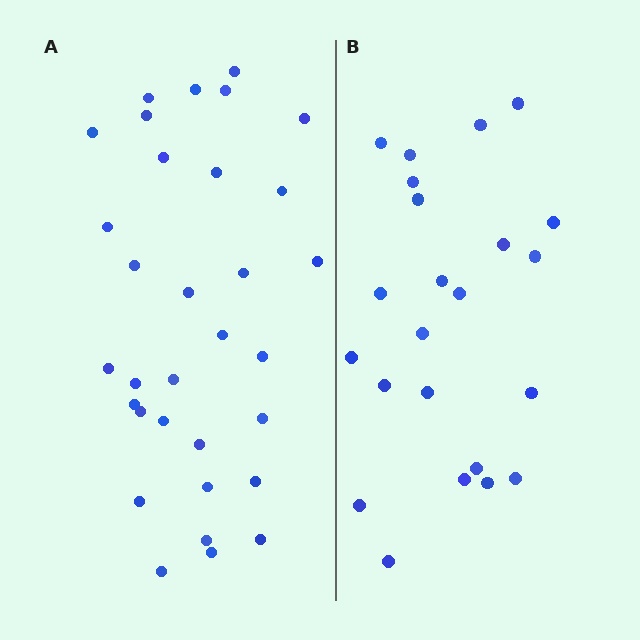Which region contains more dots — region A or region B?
Region A (the left region) has more dots.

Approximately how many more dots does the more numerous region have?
Region A has roughly 8 or so more dots than region B.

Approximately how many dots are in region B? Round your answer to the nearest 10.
About 20 dots. (The exact count is 23, which rounds to 20.)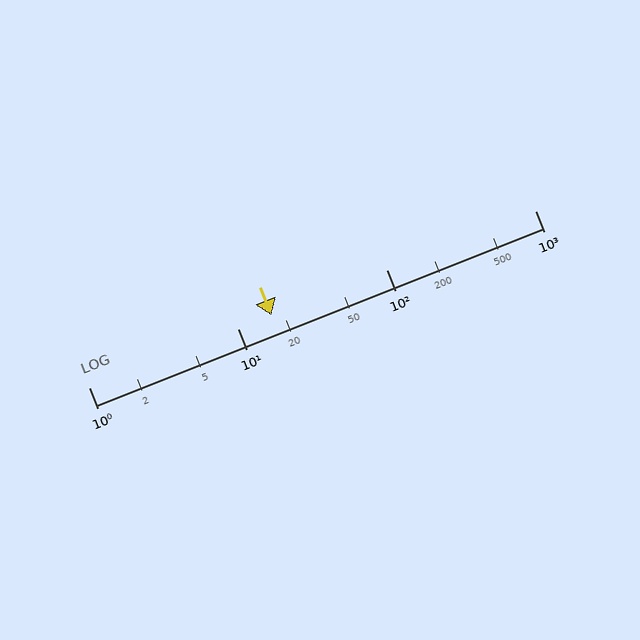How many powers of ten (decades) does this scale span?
The scale spans 3 decades, from 1 to 1000.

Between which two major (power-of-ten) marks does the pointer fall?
The pointer is between 10 and 100.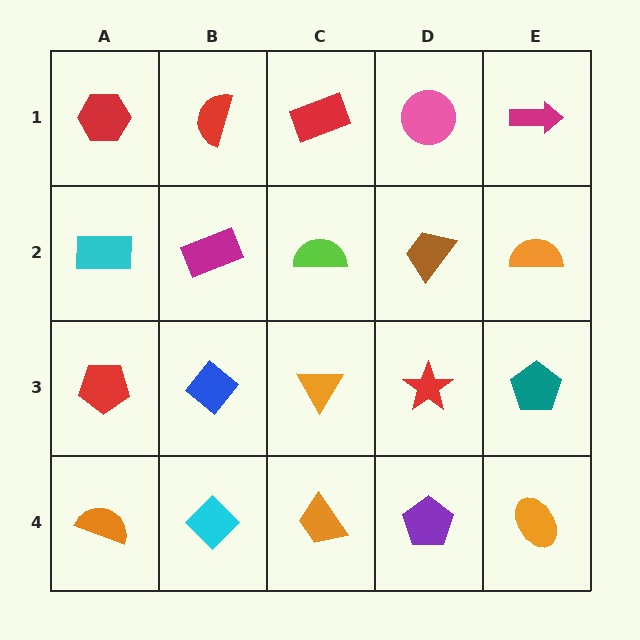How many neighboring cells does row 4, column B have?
3.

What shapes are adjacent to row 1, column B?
A magenta rectangle (row 2, column B), a red hexagon (row 1, column A), a red rectangle (row 1, column C).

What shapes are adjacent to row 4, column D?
A red star (row 3, column D), an orange trapezoid (row 4, column C), an orange ellipse (row 4, column E).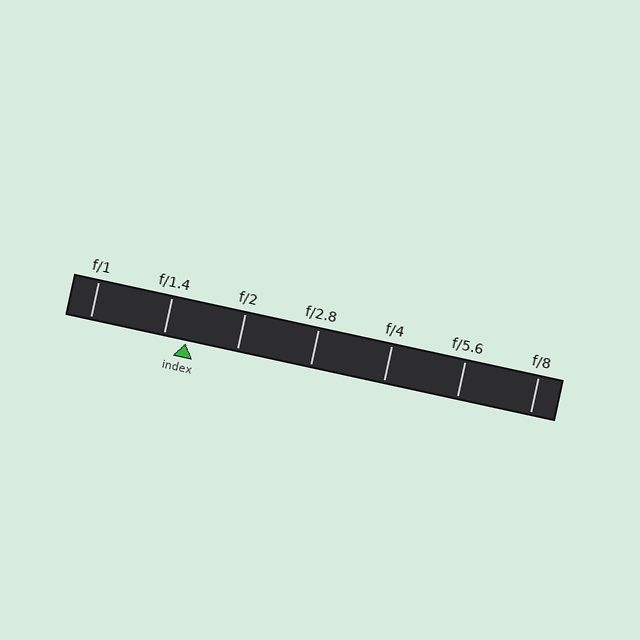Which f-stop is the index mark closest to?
The index mark is closest to f/1.4.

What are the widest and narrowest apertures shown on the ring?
The widest aperture shown is f/1 and the narrowest is f/8.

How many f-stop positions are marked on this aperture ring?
There are 7 f-stop positions marked.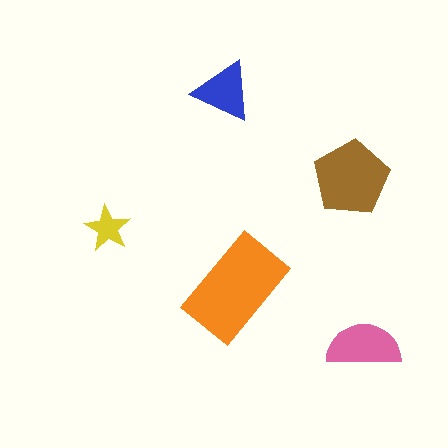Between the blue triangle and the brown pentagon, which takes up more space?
The brown pentagon.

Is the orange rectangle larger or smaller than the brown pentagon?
Larger.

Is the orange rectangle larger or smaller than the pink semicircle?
Larger.